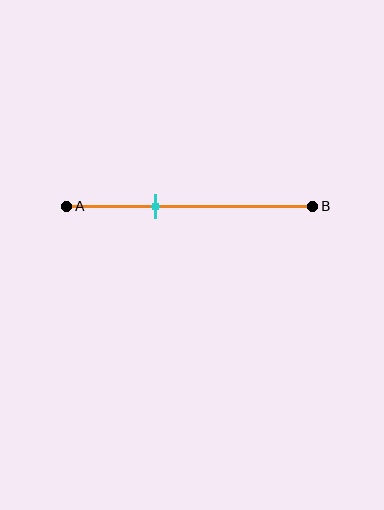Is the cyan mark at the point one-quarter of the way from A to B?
No, the mark is at about 35% from A, not at the 25% one-quarter point.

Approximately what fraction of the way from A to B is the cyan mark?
The cyan mark is approximately 35% of the way from A to B.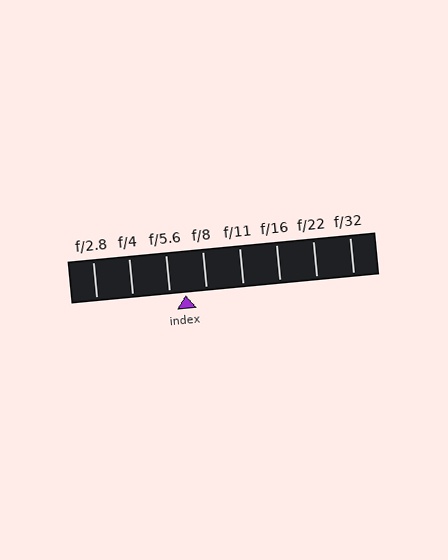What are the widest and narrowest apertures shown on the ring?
The widest aperture shown is f/2.8 and the narrowest is f/32.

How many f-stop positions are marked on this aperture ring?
There are 8 f-stop positions marked.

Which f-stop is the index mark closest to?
The index mark is closest to f/5.6.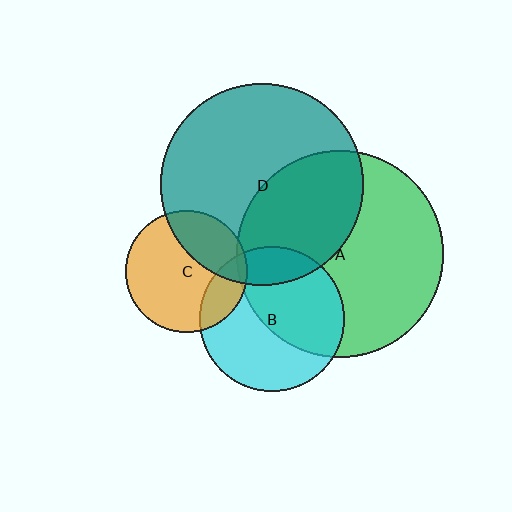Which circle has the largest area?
Circle A (green).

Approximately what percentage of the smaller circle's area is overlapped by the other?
Approximately 50%.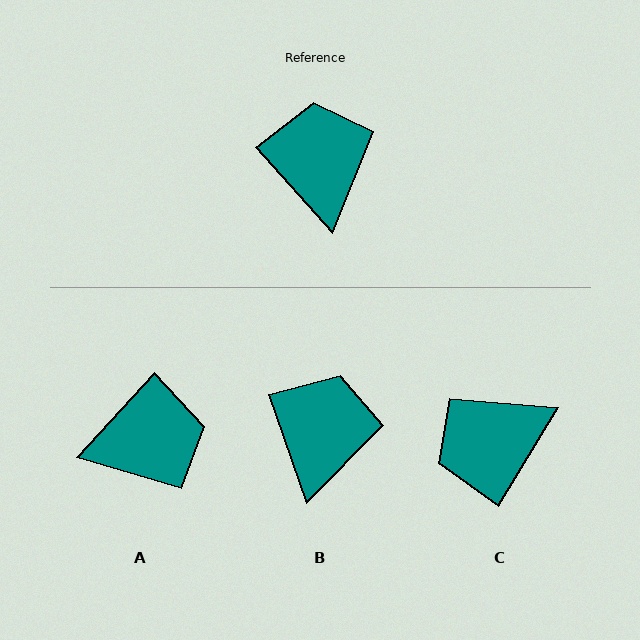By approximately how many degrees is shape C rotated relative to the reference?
Approximately 107 degrees counter-clockwise.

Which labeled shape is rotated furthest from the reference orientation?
C, about 107 degrees away.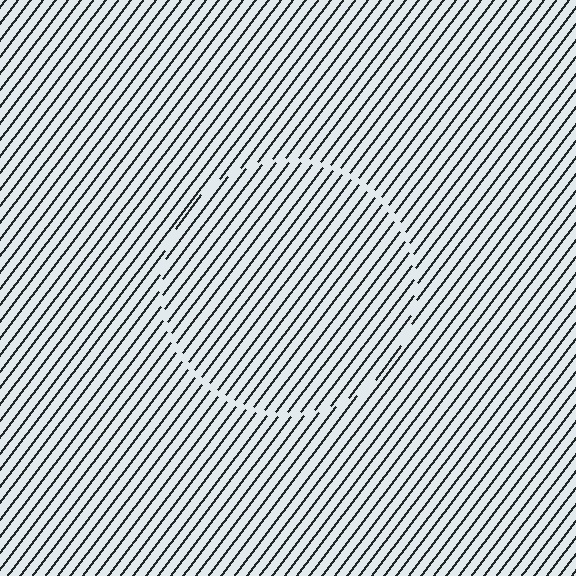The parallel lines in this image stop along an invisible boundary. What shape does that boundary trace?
An illusory circle. The interior of the shape contains the same grating, shifted by half a period — the contour is defined by the phase discontinuity where line-ends from the inner and outer gratings abut.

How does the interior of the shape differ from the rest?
The interior of the shape contains the same grating, shifted by half a period — the contour is defined by the phase discontinuity where line-ends from the inner and outer gratings abut.